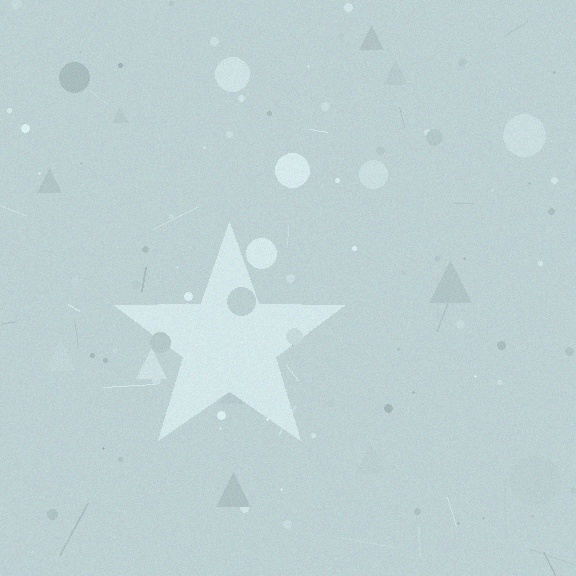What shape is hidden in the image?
A star is hidden in the image.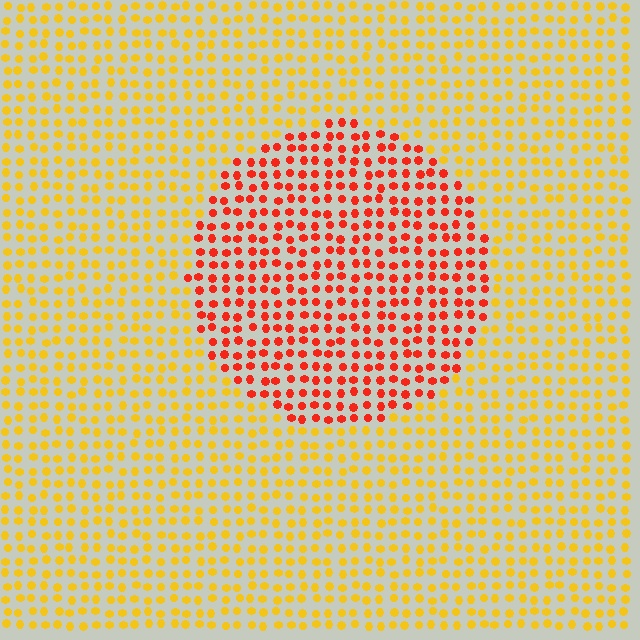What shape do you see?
I see a circle.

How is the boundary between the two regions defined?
The boundary is defined purely by a slight shift in hue (about 44 degrees). Spacing, size, and orientation are identical on both sides.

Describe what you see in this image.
The image is filled with small yellow elements in a uniform arrangement. A circle-shaped region is visible where the elements are tinted to a slightly different hue, forming a subtle color boundary.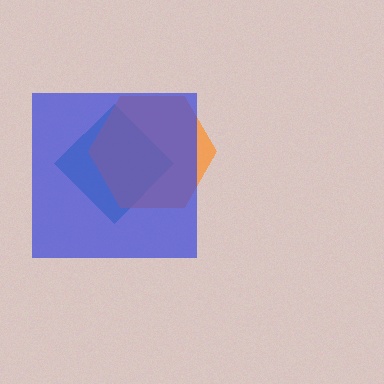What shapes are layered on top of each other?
The layered shapes are: a teal diamond, an orange hexagon, a blue square.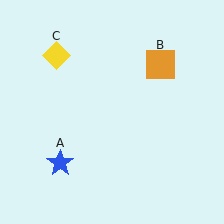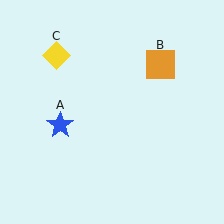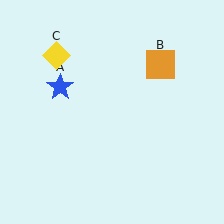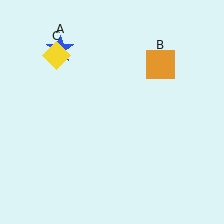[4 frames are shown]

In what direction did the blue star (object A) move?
The blue star (object A) moved up.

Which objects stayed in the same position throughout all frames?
Orange square (object B) and yellow diamond (object C) remained stationary.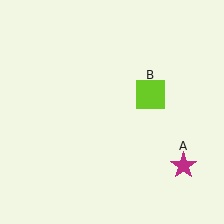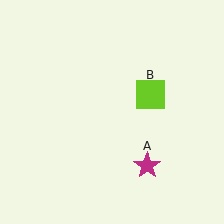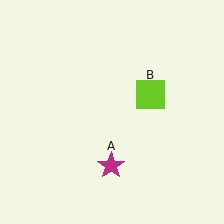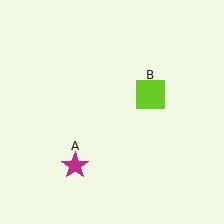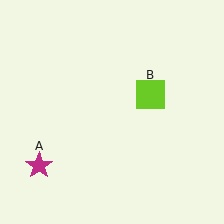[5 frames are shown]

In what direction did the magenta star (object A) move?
The magenta star (object A) moved left.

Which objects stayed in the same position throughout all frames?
Lime square (object B) remained stationary.